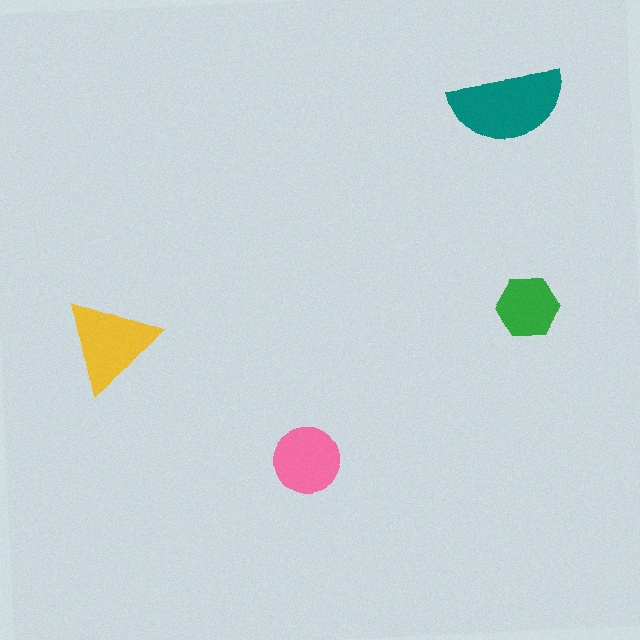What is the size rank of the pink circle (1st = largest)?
3rd.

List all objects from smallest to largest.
The green hexagon, the pink circle, the yellow triangle, the teal semicircle.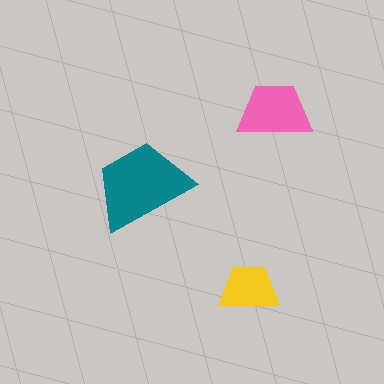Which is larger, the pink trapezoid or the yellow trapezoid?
The pink one.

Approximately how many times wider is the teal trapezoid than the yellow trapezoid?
About 1.5 times wider.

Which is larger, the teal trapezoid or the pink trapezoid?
The teal one.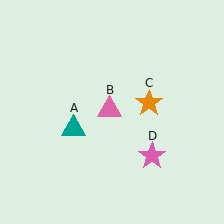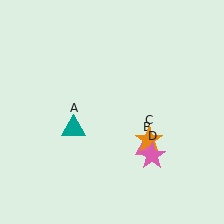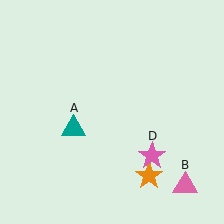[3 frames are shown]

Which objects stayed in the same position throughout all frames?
Teal triangle (object A) and pink star (object D) remained stationary.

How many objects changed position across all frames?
2 objects changed position: pink triangle (object B), orange star (object C).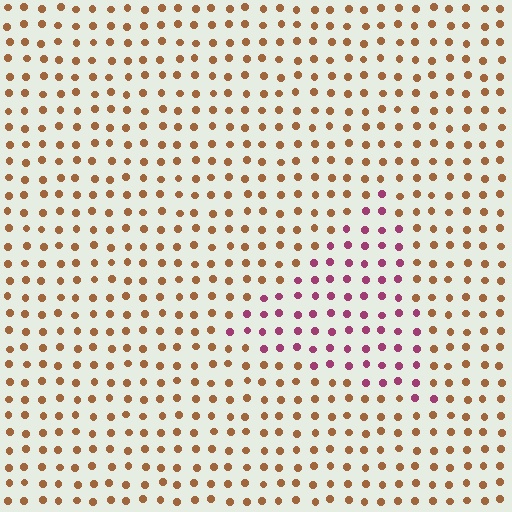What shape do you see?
I see a triangle.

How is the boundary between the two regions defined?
The boundary is defined purely by a slight shift in hue (about 59 degrees). Spacing, size, and orientation are identical on both sides.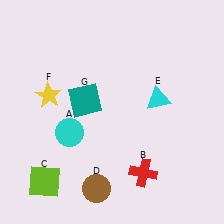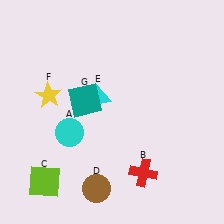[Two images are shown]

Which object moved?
The cyan triangle (E) moved left.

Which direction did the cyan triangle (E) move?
The cyan triangle (E) moved left.